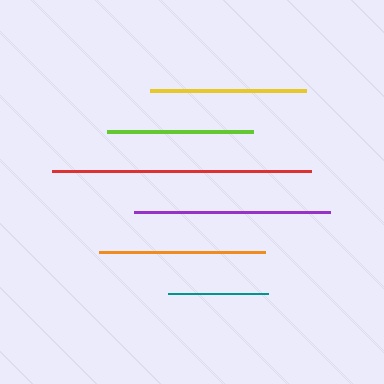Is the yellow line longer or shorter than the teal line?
The yellow line is longer than the teal line.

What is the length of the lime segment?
The lime segment is approximately 146 pixels long.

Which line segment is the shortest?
The teal line is the shortest at approximately 100 pixels.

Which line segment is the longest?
The red line is the longest at approximately 259 pixels.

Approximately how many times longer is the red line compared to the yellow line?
The red line is approximately 1.7 times the length of the yellow line.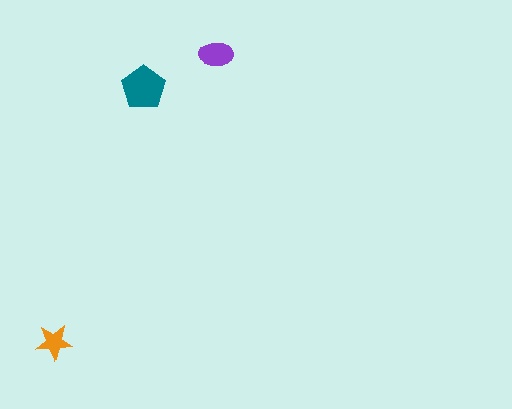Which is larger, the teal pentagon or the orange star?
The teal pentagon.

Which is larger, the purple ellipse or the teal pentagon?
The teal pentagon.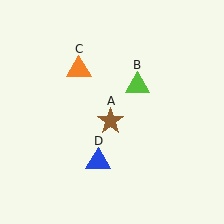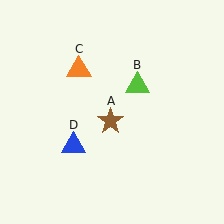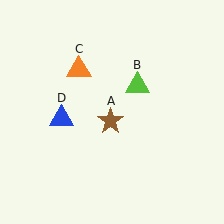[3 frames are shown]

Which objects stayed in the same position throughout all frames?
Brown star (object A) and lime triangle (object B) and orange triangle (object C) remained stationary.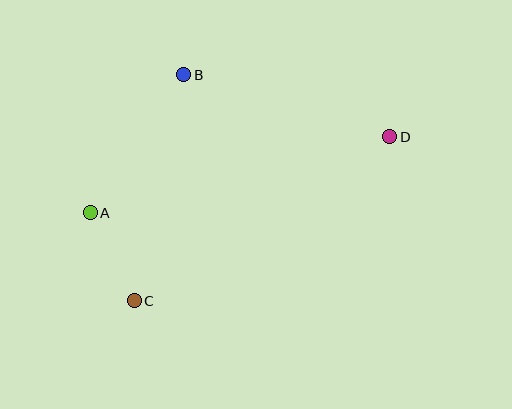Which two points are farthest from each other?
Points A and D are farthest from each other.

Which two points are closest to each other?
Points A and C are closest to each other.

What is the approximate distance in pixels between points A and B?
The distance between A and B is approximately 167 pixels.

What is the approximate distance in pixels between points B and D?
The distance between B and D is approximately 215 pixels.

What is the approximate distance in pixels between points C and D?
The distance between C and D is approximately 304 pixels.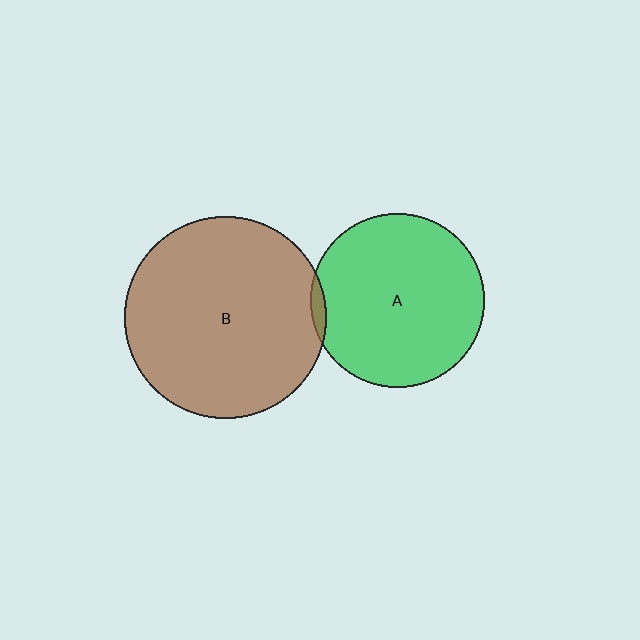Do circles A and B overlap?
Yes.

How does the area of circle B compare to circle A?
Approximately 1.3 times.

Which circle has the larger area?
Circle B (brown).